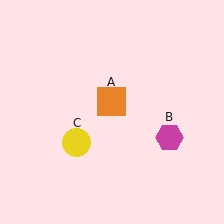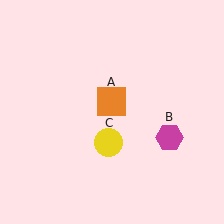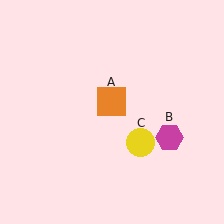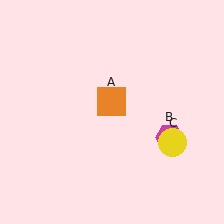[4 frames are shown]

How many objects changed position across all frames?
1 object changed position: yellow circle (object C).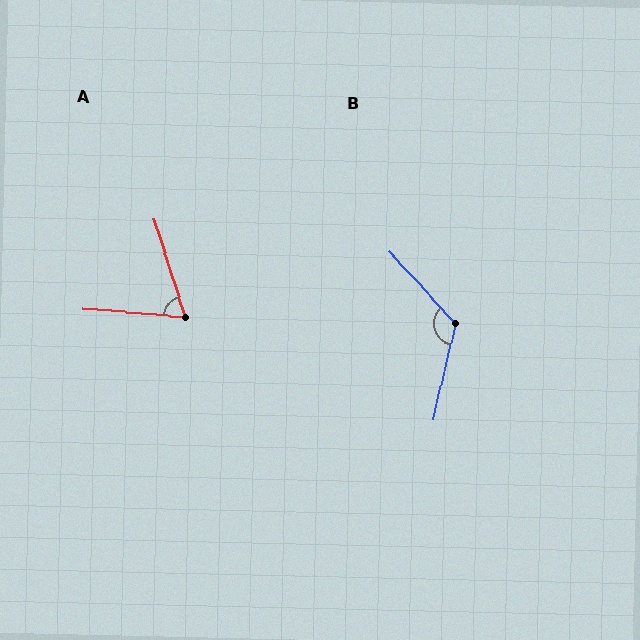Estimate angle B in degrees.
Approximately 124 degrees.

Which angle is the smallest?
A, at approximately 68 degrees.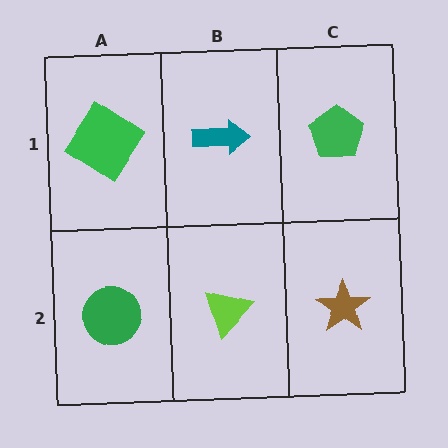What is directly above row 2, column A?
A green diamond.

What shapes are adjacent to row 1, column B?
A lime triangle (row 2, column B), a green diamond (row 1, column A), a green pentagon (row 1, column C).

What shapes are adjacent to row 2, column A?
A green diamond (row 1, column A), a lime triangle (row 2, column B).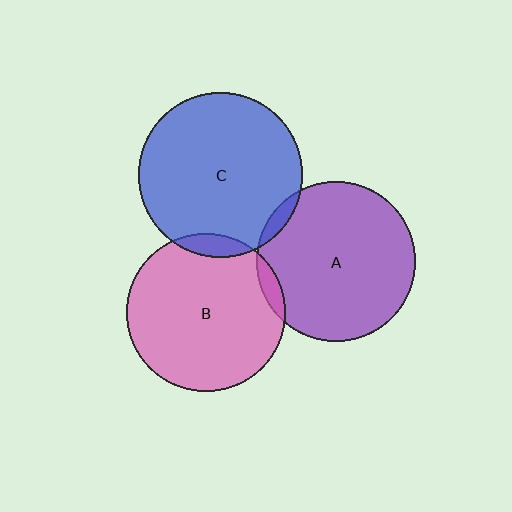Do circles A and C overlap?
Yes.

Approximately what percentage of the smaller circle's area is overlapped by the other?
Approximately 5%.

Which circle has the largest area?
Circle C (blue).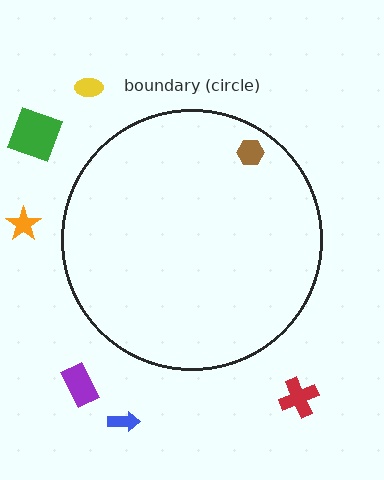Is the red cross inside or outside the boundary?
Outside.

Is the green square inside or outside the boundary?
Outside.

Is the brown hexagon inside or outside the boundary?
Inside.